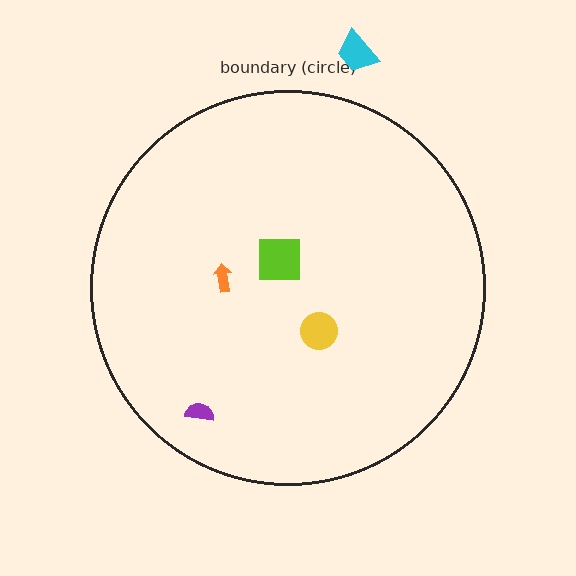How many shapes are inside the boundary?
4 inside, 1 outside.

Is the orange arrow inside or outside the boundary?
Inside.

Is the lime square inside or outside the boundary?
Inside.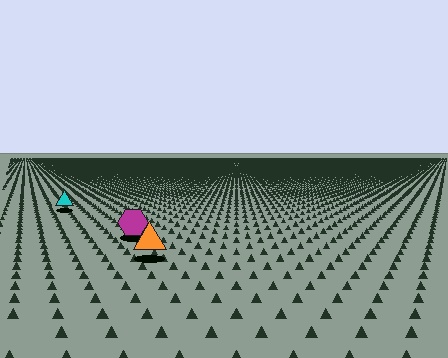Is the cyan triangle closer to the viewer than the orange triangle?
No. The orange triangle is closer — you can tell from the texture gradient: the ground texture is coarser near it.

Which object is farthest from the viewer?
The cyan triangle is farthest from the viewer. It appears smaller and the ground texture around it is denser.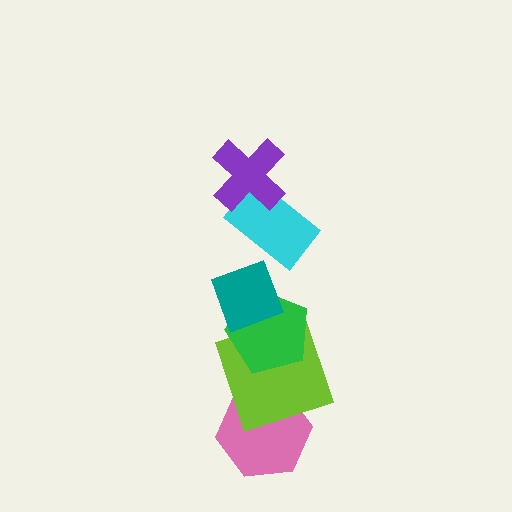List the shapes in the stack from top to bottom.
From top to bottom: the purple cross, the cyan rectangle, the teal diamond, the green pentagon, the lime square, the pink hexagon.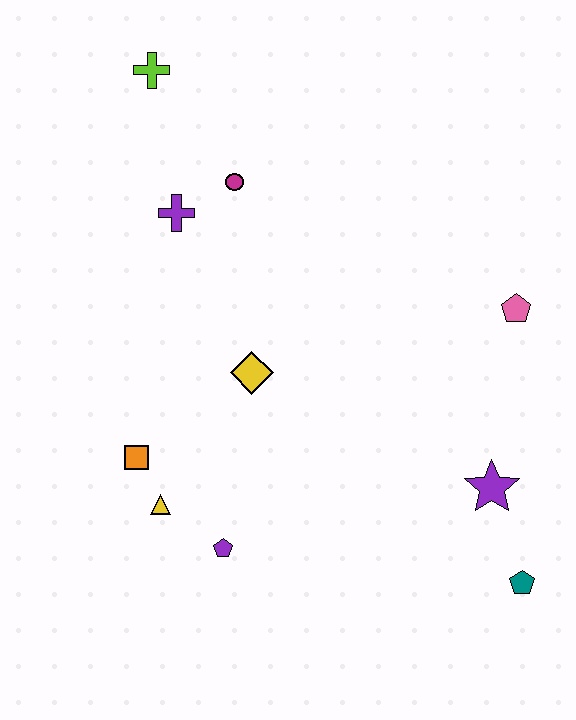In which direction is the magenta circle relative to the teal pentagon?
The magenta circle is above the teal pentagon.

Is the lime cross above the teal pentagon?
Yes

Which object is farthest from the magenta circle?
The teal pentagon is farthest from the magenta circle.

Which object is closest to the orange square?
The yellow triangle is closest to the orange square.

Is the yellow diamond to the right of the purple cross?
Yes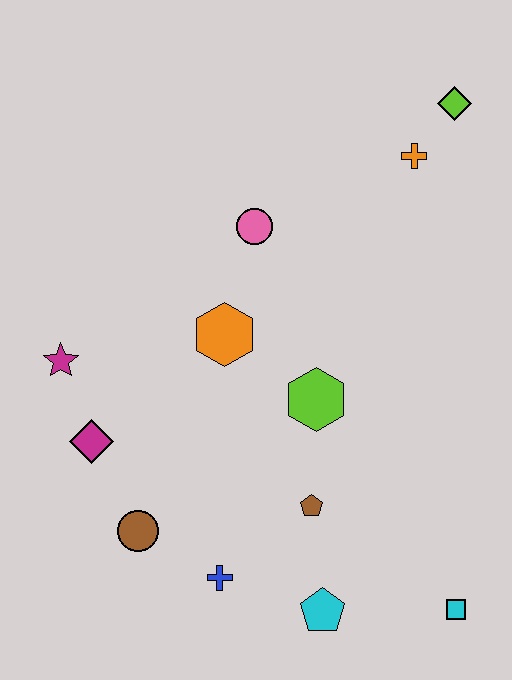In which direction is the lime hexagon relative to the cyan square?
The lime hexagon is above the cyan square.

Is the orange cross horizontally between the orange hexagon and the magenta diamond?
No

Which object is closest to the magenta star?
The magenta diamond is closest to the magenta star.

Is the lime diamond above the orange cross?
Yes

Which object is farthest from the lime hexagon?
The lime diamond is farthest from the lime hexagon.